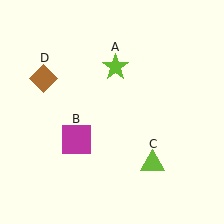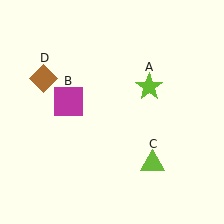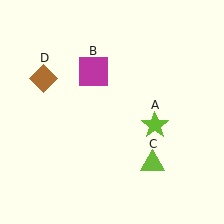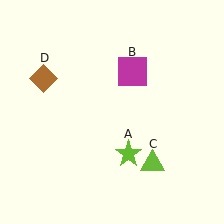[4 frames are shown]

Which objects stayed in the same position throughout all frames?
Lime triangle (object C) and brown diamond (object D) remained stationary.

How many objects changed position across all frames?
2 objects changed position: lime star (object A), magenta square (object B).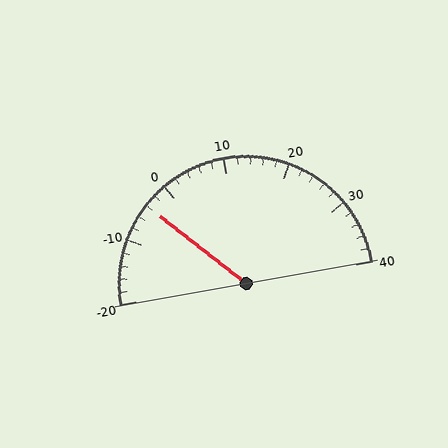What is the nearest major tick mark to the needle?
The nearest major tick mark is 0.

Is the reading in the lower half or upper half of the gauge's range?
The reading is in the lower half of the range (-20 to 40).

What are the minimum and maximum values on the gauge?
The gauge ranges from -20 to 40.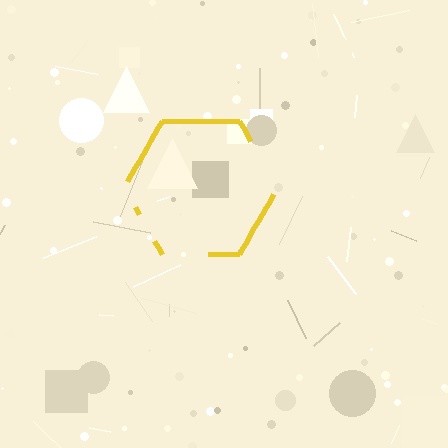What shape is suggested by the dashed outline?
The dashed outline suggests a hexagon.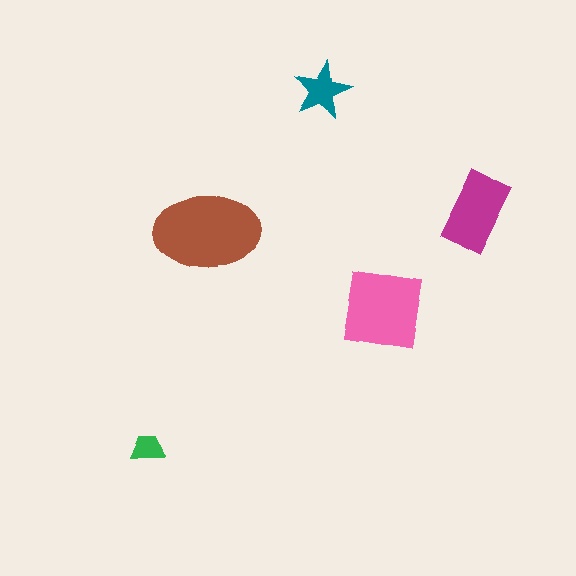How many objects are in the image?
There are 5 objects in the image.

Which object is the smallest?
The green trapezoid.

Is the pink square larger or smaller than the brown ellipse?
Smaller.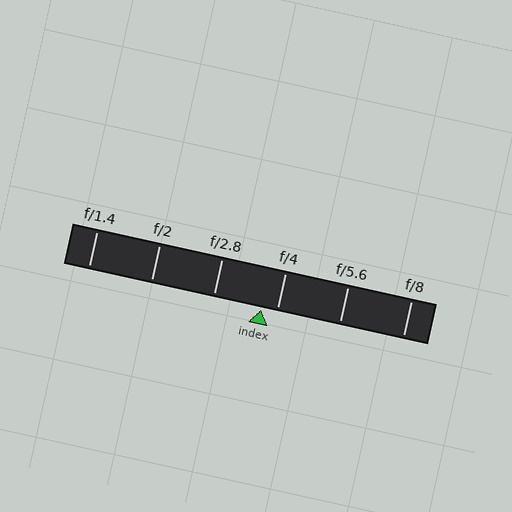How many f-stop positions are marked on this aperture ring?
There are 6 f-stop positions marked.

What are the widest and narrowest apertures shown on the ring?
The widest aperture shown is f/1.4 and the narrowest is f/8.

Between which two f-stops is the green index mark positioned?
The index mark is between f/2.8 and f/4.